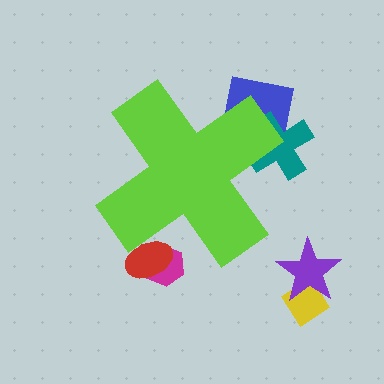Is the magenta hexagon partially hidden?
Yes, the magenta hexagon is partially hidden behind the lime cross.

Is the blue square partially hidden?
Yes, the blue square is partially hidden behind the lime cross.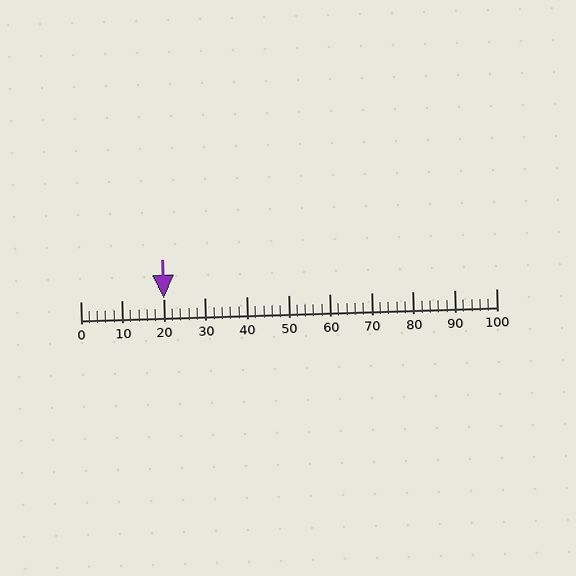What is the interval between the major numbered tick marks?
The major tick marks are spaced 10 units apart.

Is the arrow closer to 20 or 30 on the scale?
The arrow is closer to 20.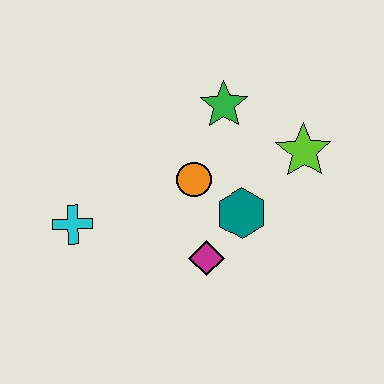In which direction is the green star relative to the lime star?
The green star is to the left of the lime star.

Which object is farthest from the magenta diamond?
The green star is farthest from the magenta diamond.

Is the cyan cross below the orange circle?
Yes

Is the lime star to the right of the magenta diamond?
Yes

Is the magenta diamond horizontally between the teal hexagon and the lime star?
No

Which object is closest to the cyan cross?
The orange circle is closest to the cyan cross.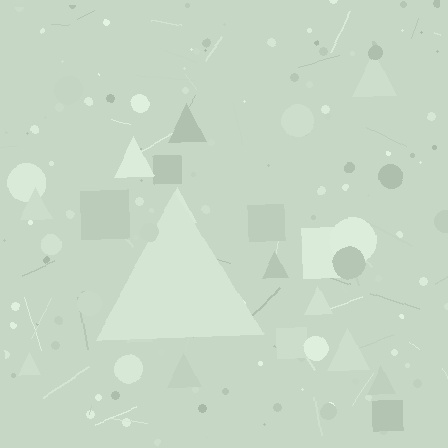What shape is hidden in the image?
A triangle is hidden in the image.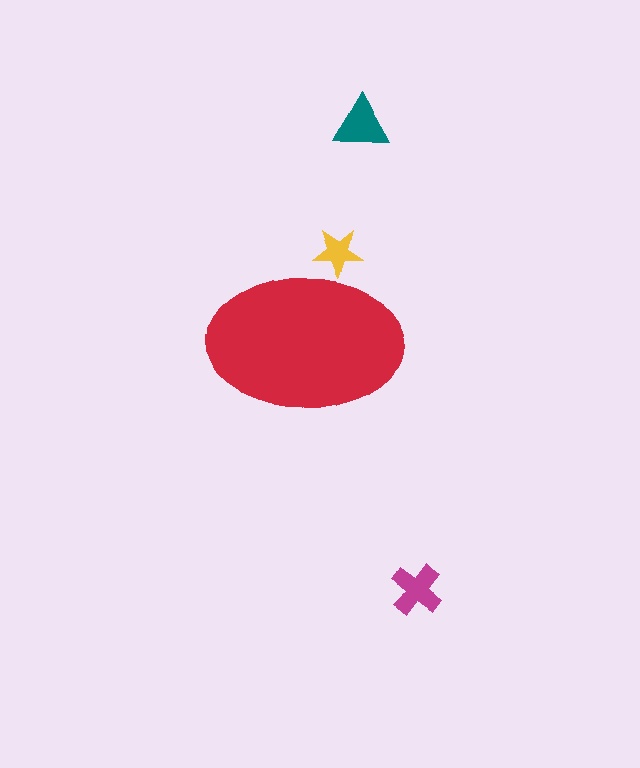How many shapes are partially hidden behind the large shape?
1 shape is partially hidden.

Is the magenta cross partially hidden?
No, the magenta cross is fully visible.